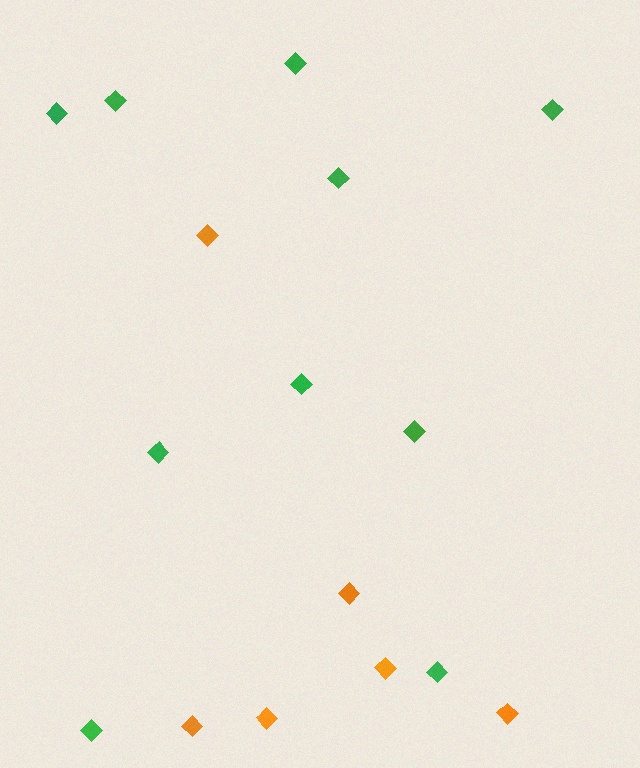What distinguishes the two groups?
There are 2 groups: one group of orange diamonds (6) and one group of green diamonds (10).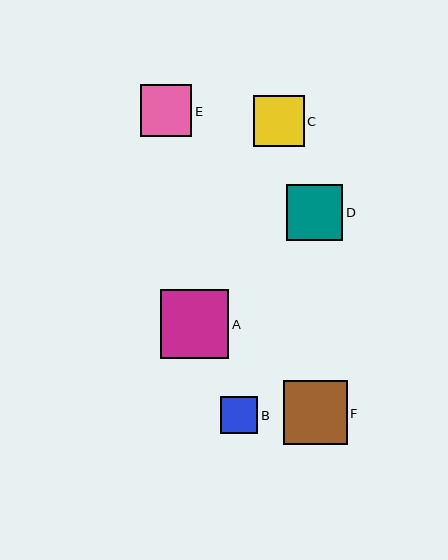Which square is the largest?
Square A is the largest with a size of approximately 68 pixels.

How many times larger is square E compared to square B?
Square E is approximately 1.4 times the size of square B.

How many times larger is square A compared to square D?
Square A is approximately 1.2 times the size of square D.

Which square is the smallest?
Square B is the smallest with a size of approximately 37 pixels.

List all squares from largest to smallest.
From largest to smallest: A, F, D, E, C, B.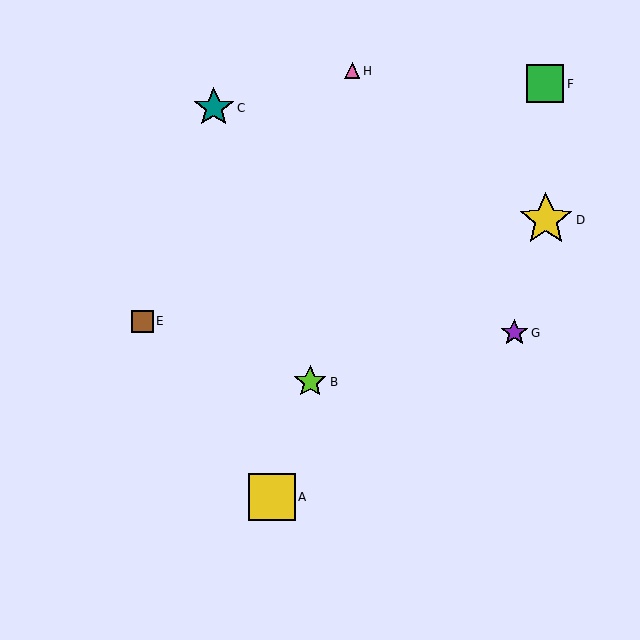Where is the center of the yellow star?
The center of the yellow star is at (546, 220).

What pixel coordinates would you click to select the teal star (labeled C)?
Click at (214, 108) to select the teal star C.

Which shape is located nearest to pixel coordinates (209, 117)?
The teal star (labeled C) at (214, 108) is nearest to that location.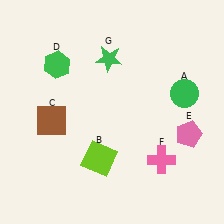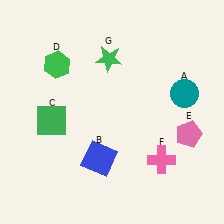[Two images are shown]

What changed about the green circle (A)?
In Image 1, A is green. In Image 2, it changed to teal.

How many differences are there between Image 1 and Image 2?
There are 3 differences between the two images.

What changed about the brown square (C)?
In Image 1, C is brown. In Image 2, it changed to green.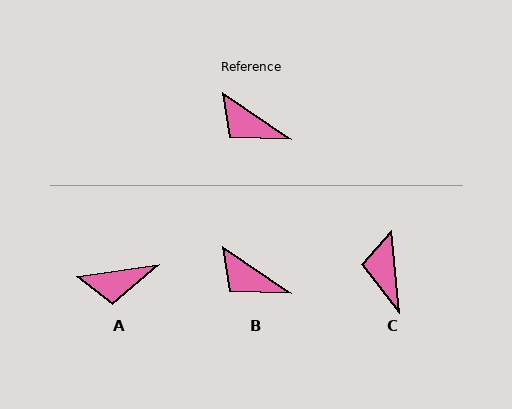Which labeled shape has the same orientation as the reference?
B.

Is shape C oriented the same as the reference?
No, it is off by about 50 degrees.